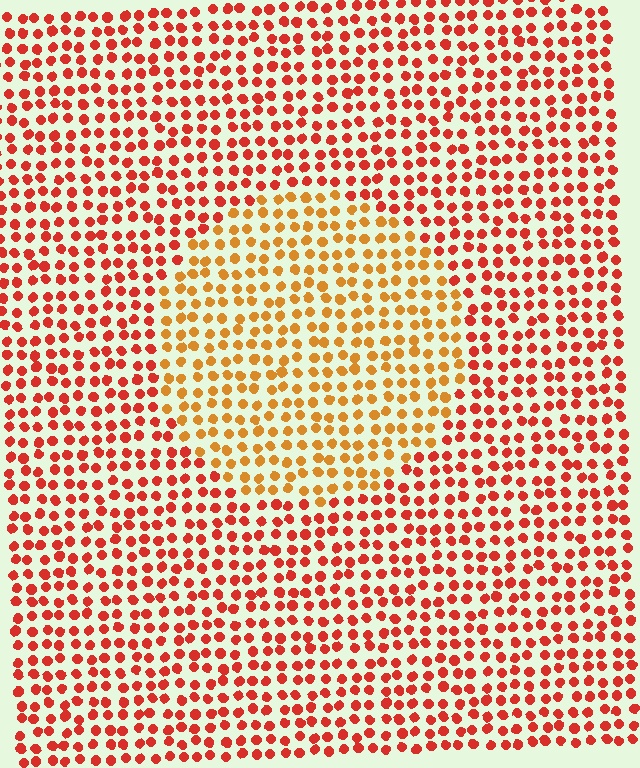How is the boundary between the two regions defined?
The boundary is defined purely by a slight shift in hue (about 31 degrees). Spacing, size, and orientation are identical on both sides.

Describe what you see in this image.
The image is filled with small red elements in a uniform arrangement. A circle-shaped region is visible where the elements are tinted to a slightly different hue, forming a subtle color boundary.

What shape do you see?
I see a circle.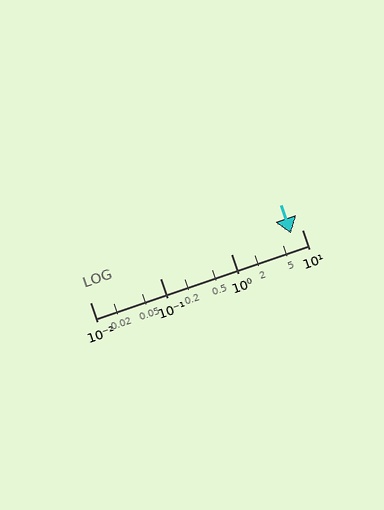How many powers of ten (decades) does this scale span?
The scale spans 3 decades, from 0.01 to 10.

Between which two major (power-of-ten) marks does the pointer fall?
The pointer is between 1 and 10.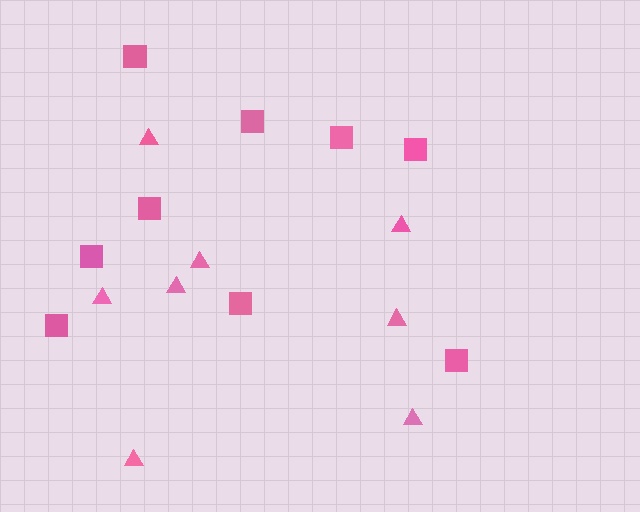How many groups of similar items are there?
There are 2 groups: one group of triangles (8) and one group of squares (9).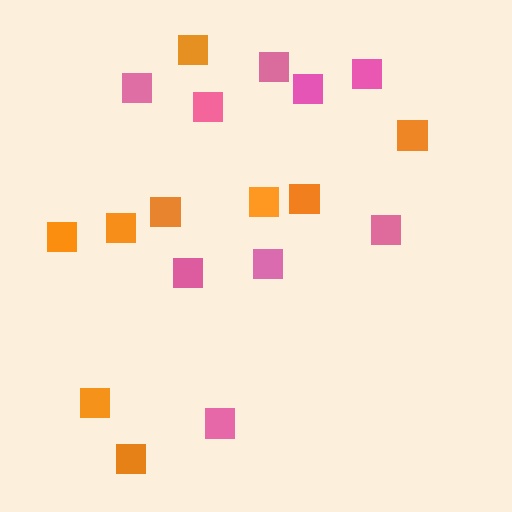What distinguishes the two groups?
There are 2 groups: one group of pink squares (9) and one group of orange squares (9).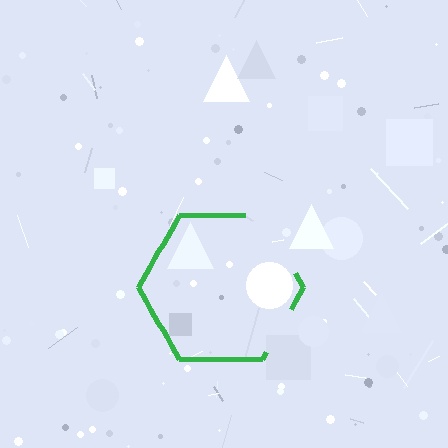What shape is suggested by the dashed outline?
The dashed outline suggests a hexagon.